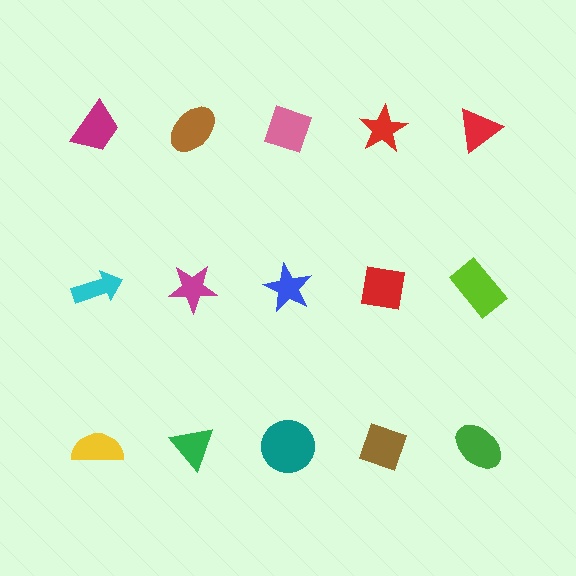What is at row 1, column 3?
A pink diamond.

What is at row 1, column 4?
A red star.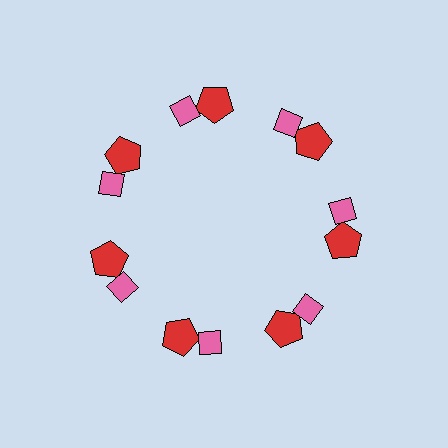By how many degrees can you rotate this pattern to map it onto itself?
The pattern maps onto itself every 51 degrees of rotation.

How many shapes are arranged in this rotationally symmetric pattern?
There are 14 shapes, arranged in 7 groups of 2.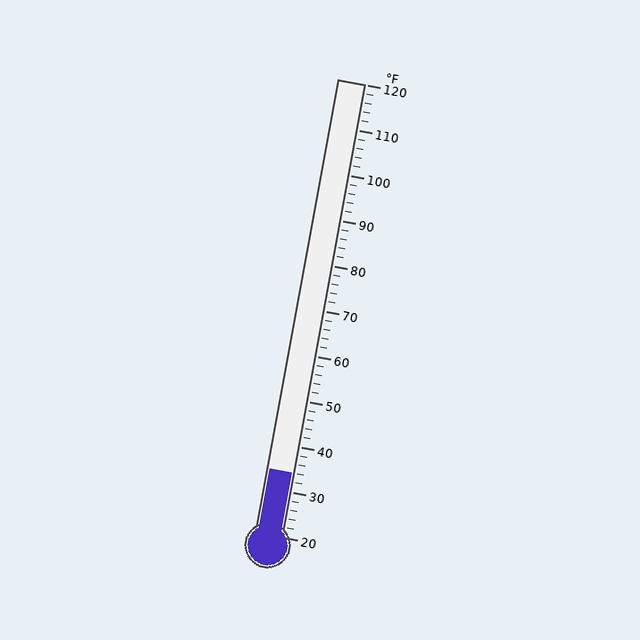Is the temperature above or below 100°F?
The temperature is below 100°F.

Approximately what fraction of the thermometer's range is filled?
The thermometer is filled to approximately 15% of its range.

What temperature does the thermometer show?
The thermometer shows approximately 34°F.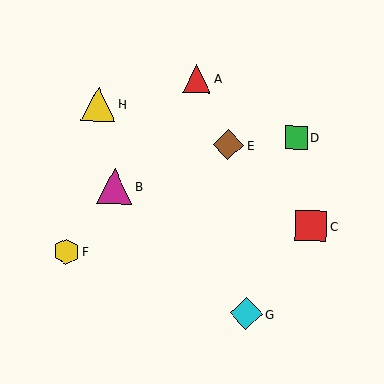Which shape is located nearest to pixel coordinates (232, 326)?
The cyan diamond (labeled G) at (246, 314) is nearest to that location.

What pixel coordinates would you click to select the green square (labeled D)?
Click at (296, 138) to select the green square D.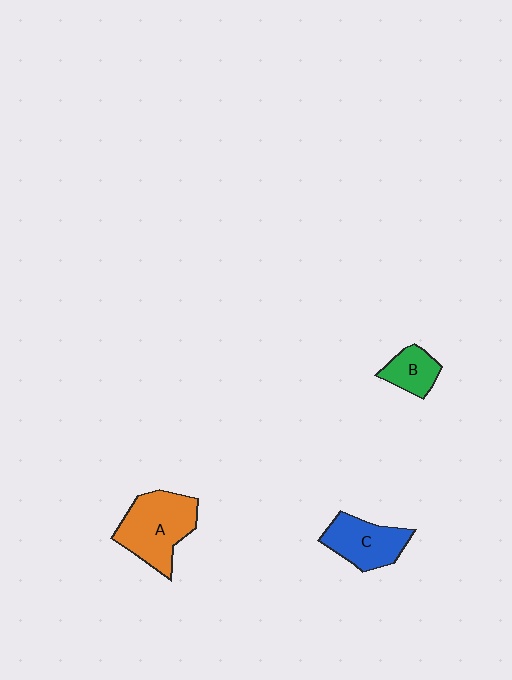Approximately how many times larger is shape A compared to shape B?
Approximately 2.2 times.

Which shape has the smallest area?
Shape B (green).